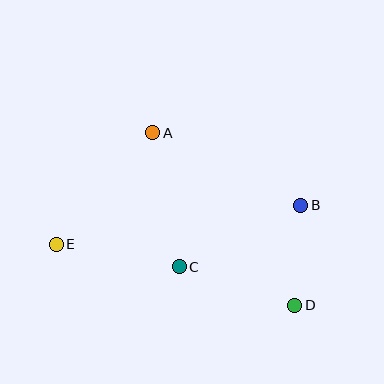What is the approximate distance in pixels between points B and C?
The distance between B and C is approximately 136 pixels.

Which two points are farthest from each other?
Points B and E are farthest from each other.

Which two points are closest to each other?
Points B and D are closest to each other.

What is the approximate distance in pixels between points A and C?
The distance between A and C is approximately 136 pixels.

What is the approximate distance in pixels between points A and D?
The distance between A and D is approximately 223 pixels.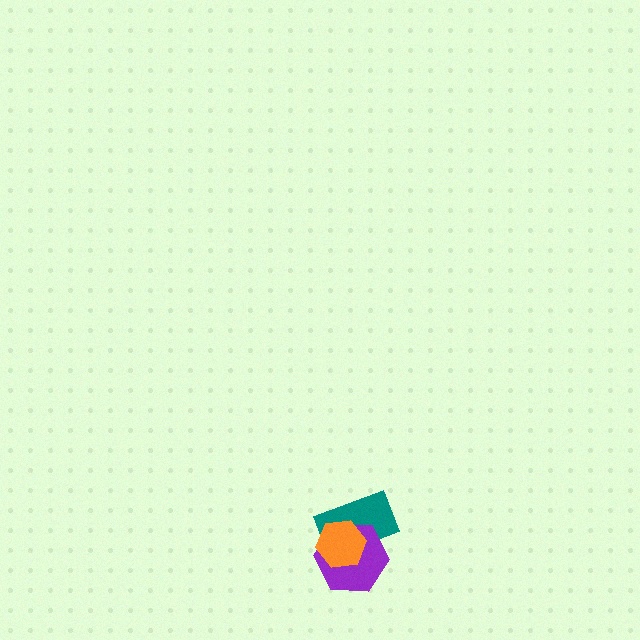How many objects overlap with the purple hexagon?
2 objects overlap with the purple hexagon.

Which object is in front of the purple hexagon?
The orange hexagon is in front of the purple hexagon.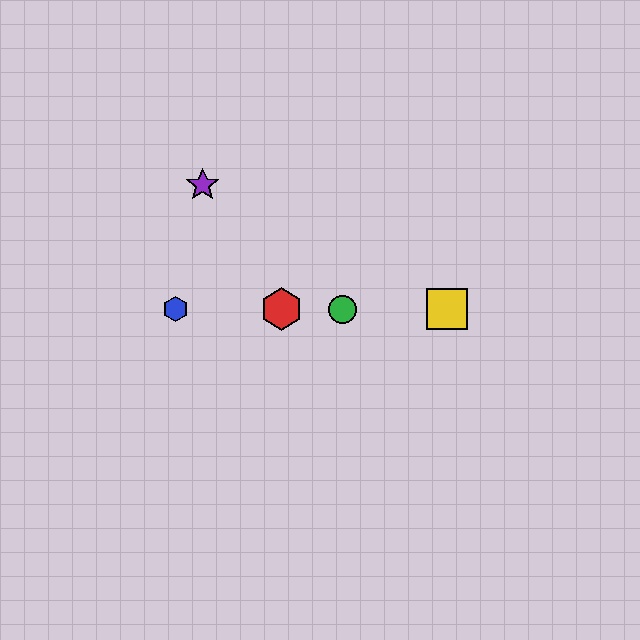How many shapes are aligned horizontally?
4 shapes (the red hexagon, the blue hexagon, the green circle, the yellow square) are aligned horizontally.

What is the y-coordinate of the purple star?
The purple star is at y≈185.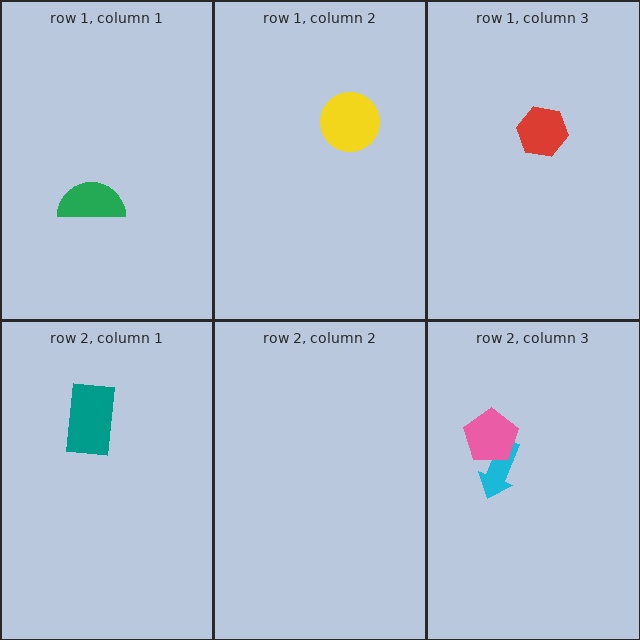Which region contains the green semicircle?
The row 1, column 1 region.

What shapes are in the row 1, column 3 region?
The red hexagon.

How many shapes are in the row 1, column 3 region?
1.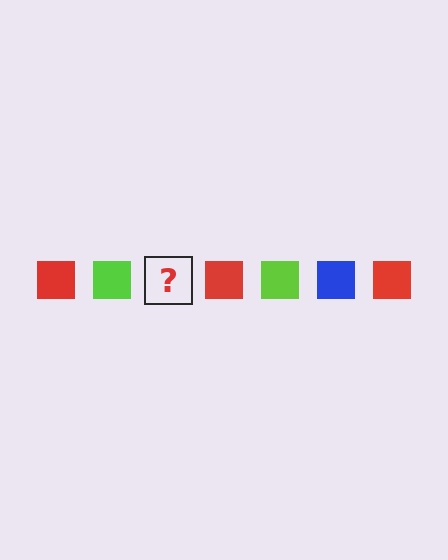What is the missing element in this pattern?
The missing element is a blue square.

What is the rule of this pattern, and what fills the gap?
The rule is that the pattern cycles through red, lime, blue squares. The gap should be filled with a blue square.